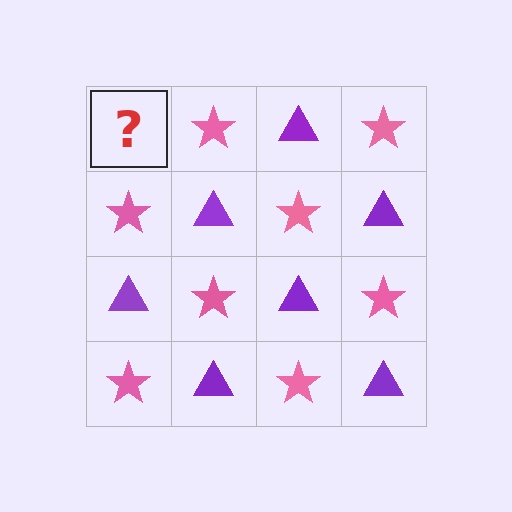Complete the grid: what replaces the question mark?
The question mark should be replaced with a purple triangle.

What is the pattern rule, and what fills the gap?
The rule is that it alternates purple triangle and pink star in a checkerboard pattern. The gap should be filled with a purple triangle.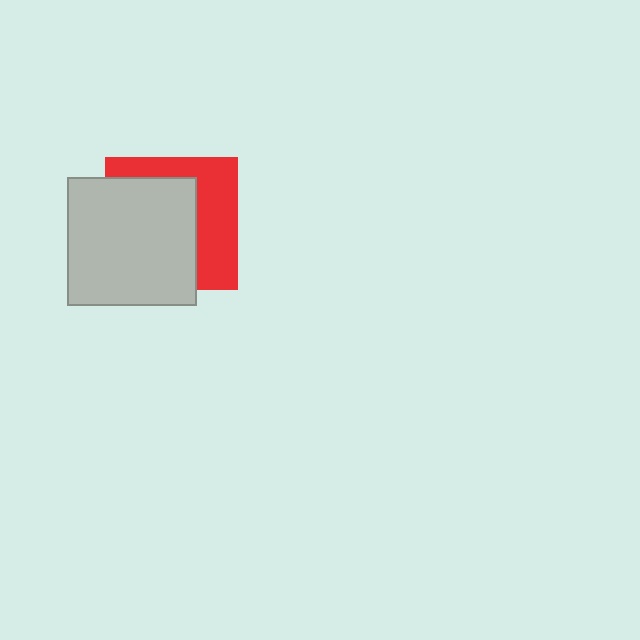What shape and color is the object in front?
The object in front is a light gray square.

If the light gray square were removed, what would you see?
You would see the complete red square.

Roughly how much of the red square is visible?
A small part of it is visible (roughly 41%).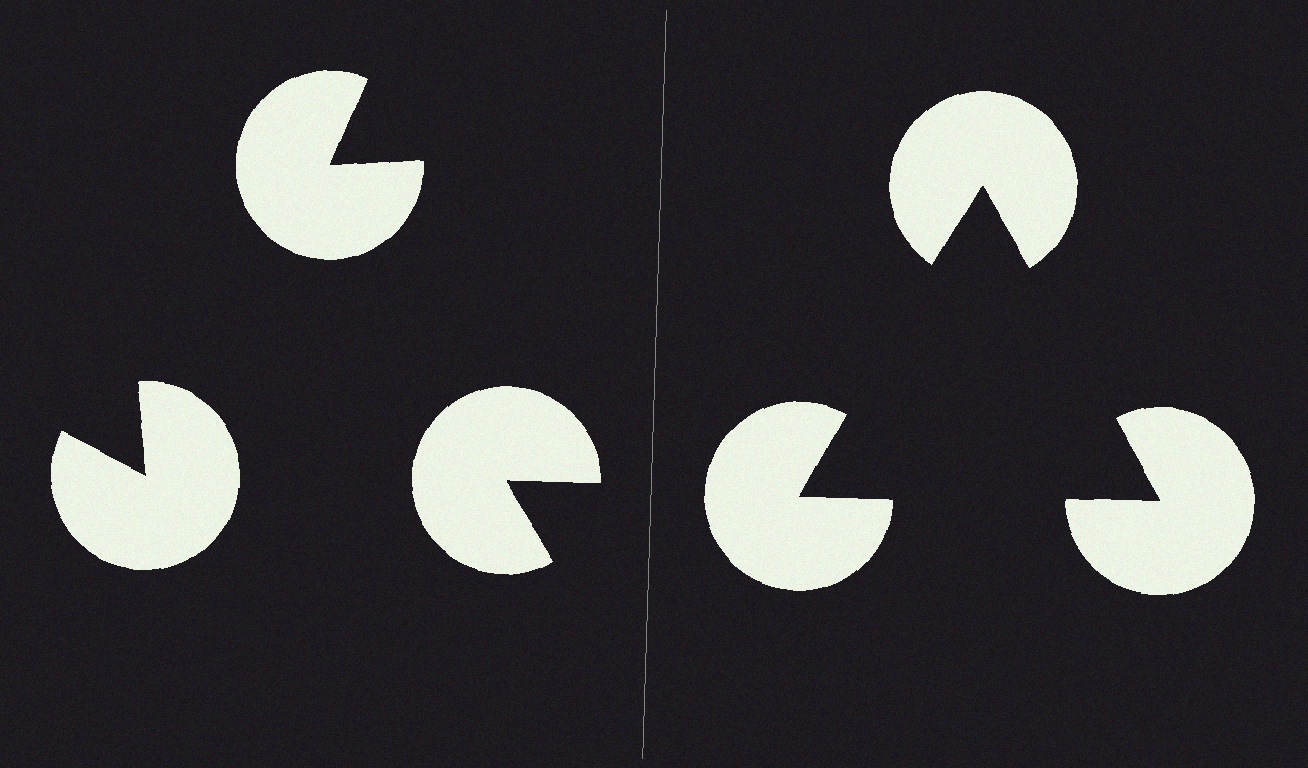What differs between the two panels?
The pac-man discs are positioned identically on both sides; only the wedge orientations differ. On the right they align to a triangle; on the left they are misaligned.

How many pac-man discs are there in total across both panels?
6 — 3 on each side.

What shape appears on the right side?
An illusory triangle.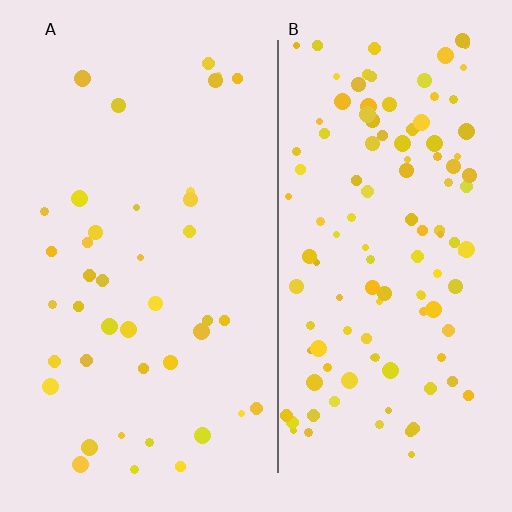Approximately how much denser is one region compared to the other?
Approximately 2.9× — region B over region A.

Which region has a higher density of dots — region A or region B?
B (the right).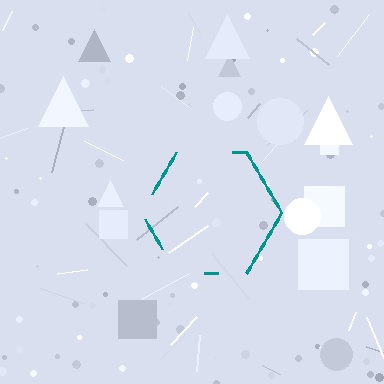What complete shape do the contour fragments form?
The contour fragments form a hexagon.